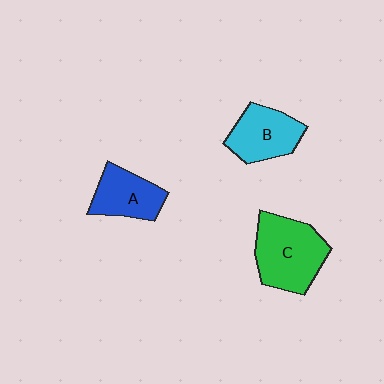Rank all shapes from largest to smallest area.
From largest to smallest: C (green), B (cyan), A (blue).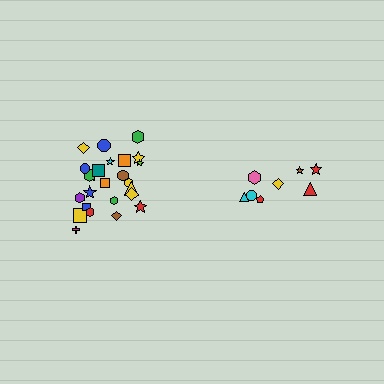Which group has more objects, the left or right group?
The left group.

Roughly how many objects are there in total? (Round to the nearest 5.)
Roughly 35 objects in total.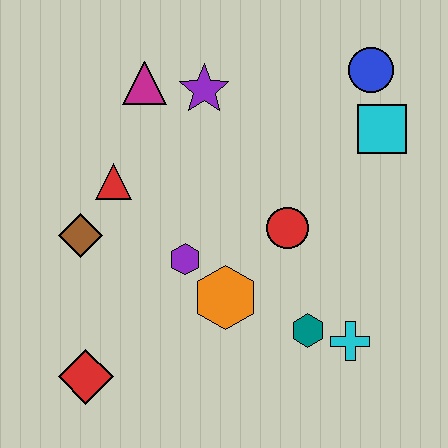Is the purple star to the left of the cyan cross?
Yes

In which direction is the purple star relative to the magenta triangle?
The purple star is to the right of the magenta triangle.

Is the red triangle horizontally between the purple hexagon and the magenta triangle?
No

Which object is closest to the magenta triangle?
The purple star is closest to the magenta triangle.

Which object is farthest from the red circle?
The red diamond is farthest from the red circle.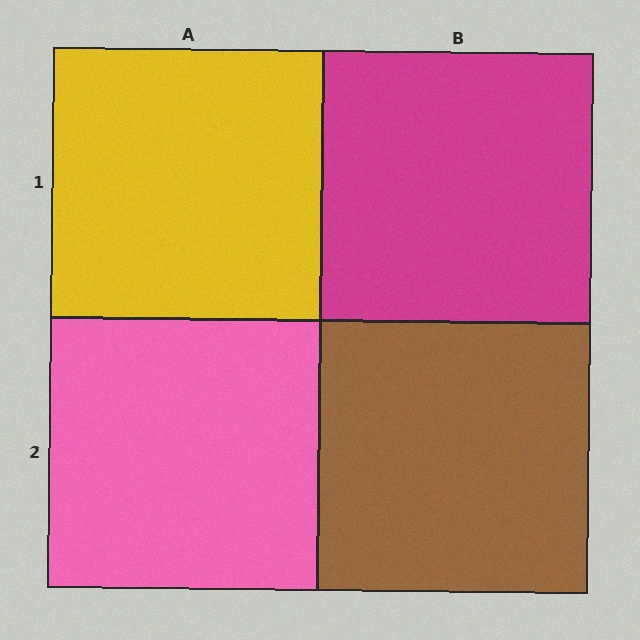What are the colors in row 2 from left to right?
Pink, brown.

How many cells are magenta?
1 cell is magenta.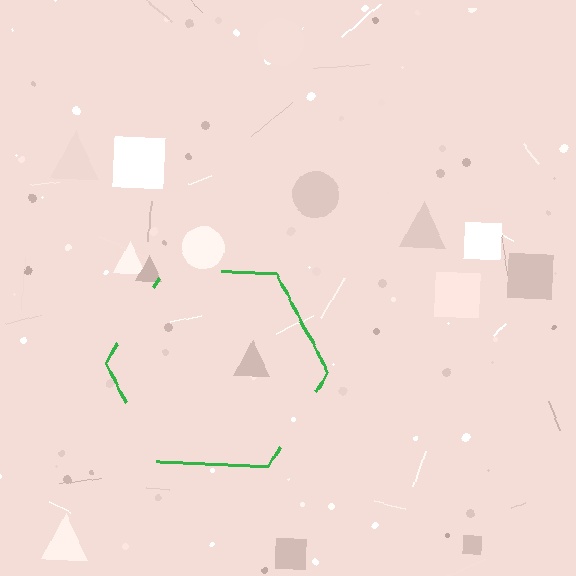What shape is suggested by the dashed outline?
The dashed outline suggests a hexagon.